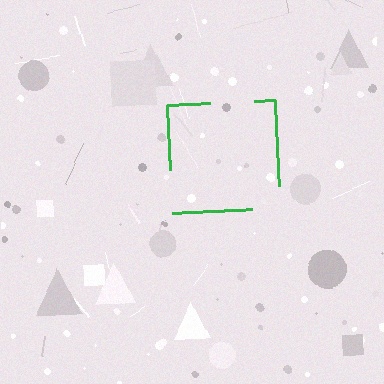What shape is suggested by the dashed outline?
The dashed outline suggests a square.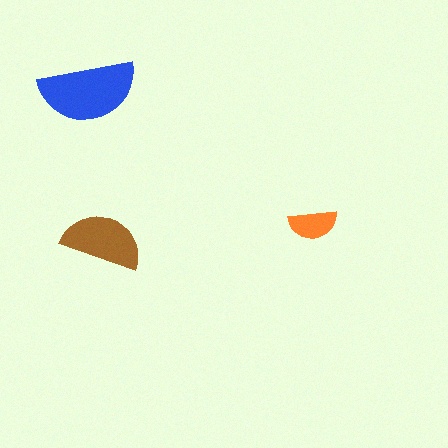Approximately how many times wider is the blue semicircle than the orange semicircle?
About 2 times wider.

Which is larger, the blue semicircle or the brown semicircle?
The blue one.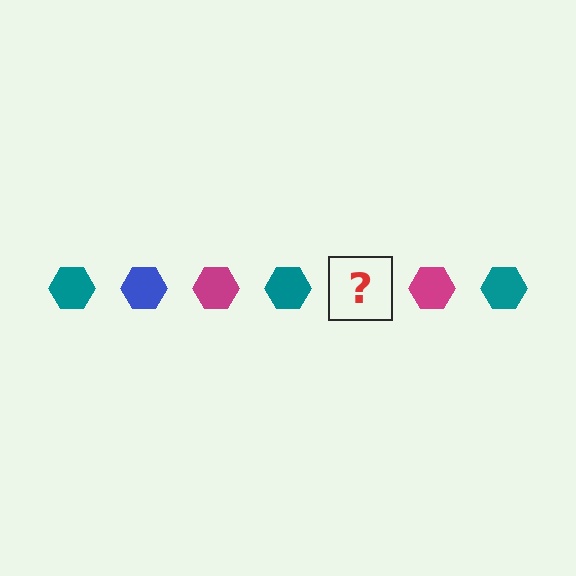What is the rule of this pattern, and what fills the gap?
The rule is that the pattern cycles through teal, blue, magenta hexagons. The gap should be filled with a blue hexagon.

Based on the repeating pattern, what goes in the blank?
The blank should be a blue hexagon.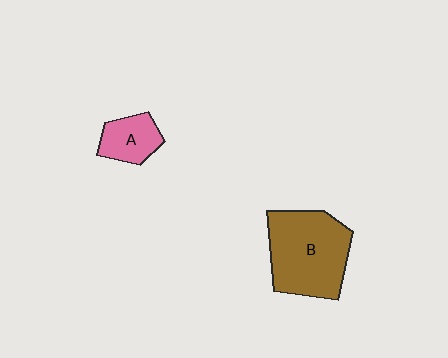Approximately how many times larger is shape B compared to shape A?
Approximately 2.5 times.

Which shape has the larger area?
Shape B (brown).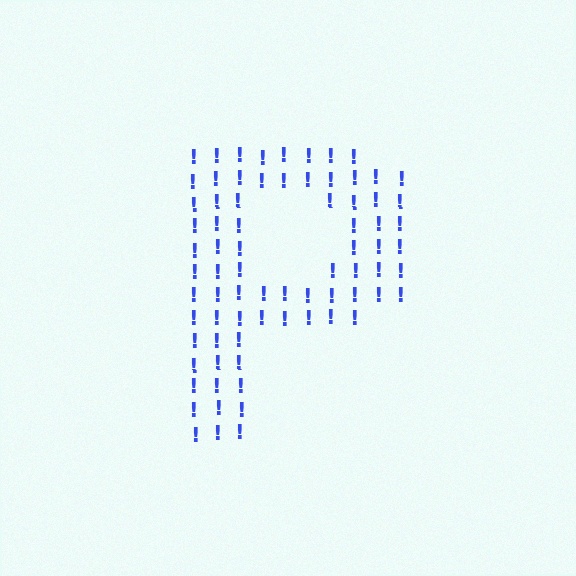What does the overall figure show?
The overall figure shows the letter P.